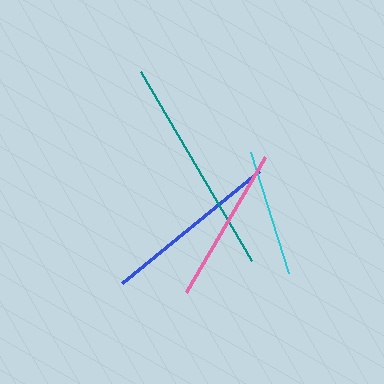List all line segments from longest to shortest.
From longest to shortest: teal, blue, pink, cyan.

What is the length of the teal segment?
The teal segment is approximately 220 pixels long.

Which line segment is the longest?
The teal line is the longest at approximately 220 pixels.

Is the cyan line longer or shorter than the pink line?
The pink line is longer than the cyan line.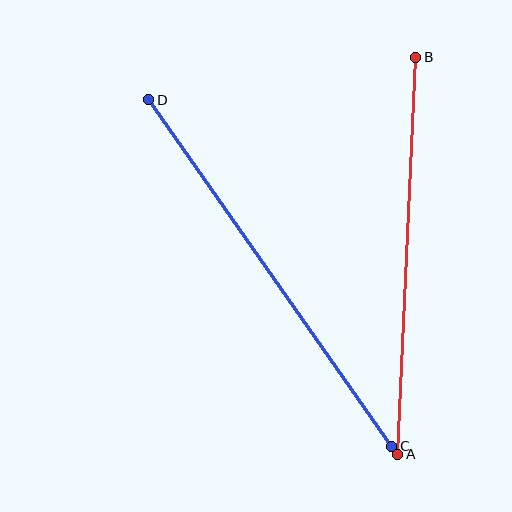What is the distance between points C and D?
The distance is approximately 423 pixels.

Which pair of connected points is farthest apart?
Points C and D are farthest apart.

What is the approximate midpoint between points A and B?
The midpoint is at approximately (407, 256) pixels.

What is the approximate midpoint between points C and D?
The midpoint is at approximately (270, 273) pixels.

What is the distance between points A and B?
The distance is approximately 398 pixels.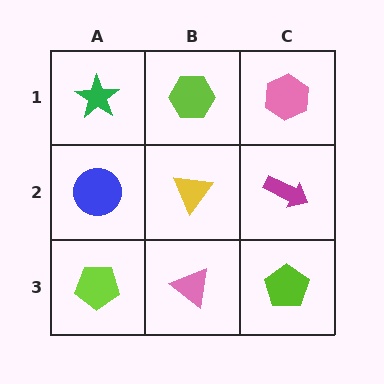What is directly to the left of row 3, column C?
A pink triangle.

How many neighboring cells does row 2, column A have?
3.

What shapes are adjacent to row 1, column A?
A blue circle (row 2, column A), a lime hexagon (row 1, column B).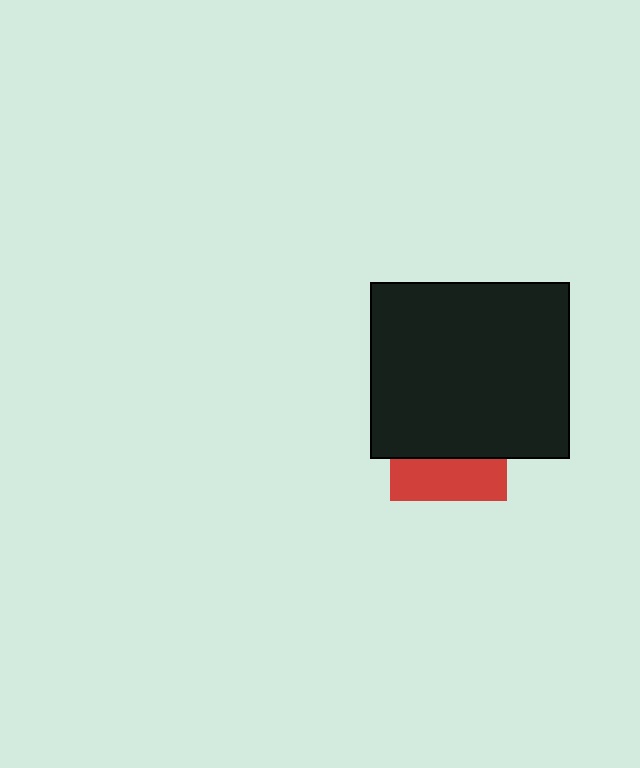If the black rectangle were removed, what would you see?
You would see the complete red square.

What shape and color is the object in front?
The object in front is a black rectangle.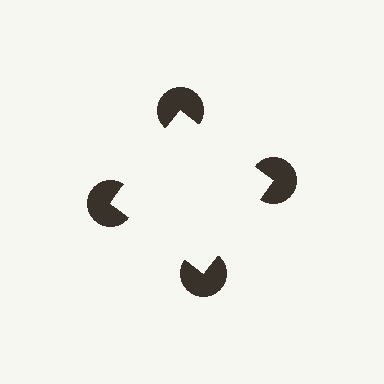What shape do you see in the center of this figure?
An illusory square — its edges are inferred from the aligned wedge cuts in the pac-man discs, not physically drawn.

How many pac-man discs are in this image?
There are 4 — one at each vertex of the illusory square.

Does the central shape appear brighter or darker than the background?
It typically appears slightly brighter than the background, even though no actual brightness change is drawn.